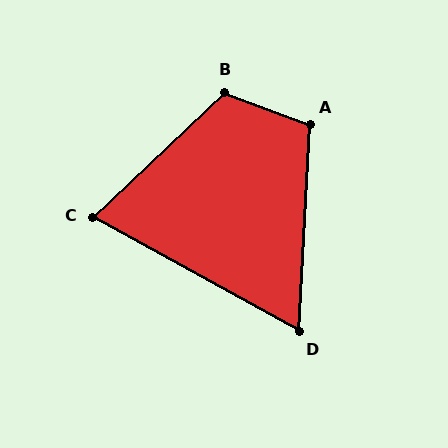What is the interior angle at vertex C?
Approximately 72 degrees (acute).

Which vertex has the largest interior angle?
B, at approximately 116 degrees.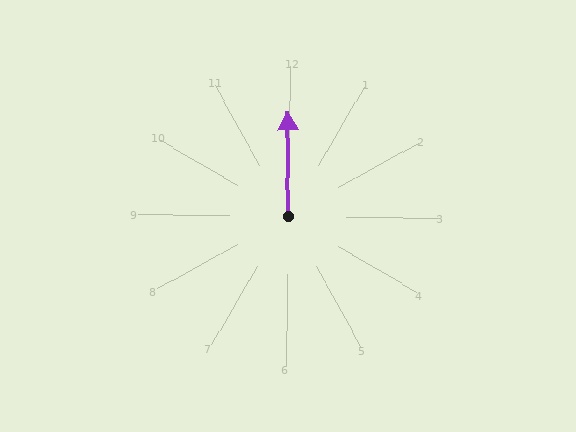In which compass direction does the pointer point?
North.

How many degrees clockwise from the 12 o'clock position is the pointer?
Approximately 359 degrees.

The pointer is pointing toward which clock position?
Roughly 12 o'clock.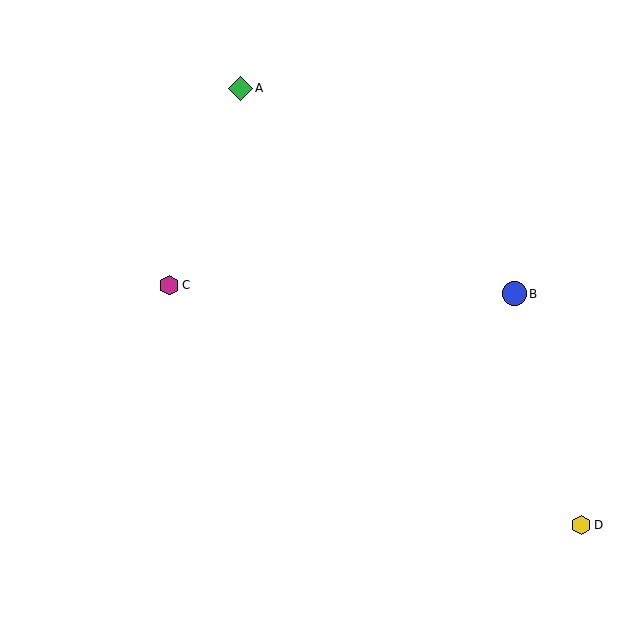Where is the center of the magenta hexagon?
The center of the magenta hexagon is at (169, 285).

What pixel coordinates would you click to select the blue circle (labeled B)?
Click at (514, 294) to select the blue circle B.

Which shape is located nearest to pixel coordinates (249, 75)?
The green diamond (labeled A) at (241, 88) is nearest to that location.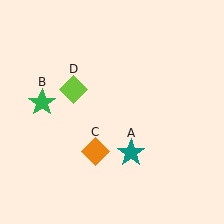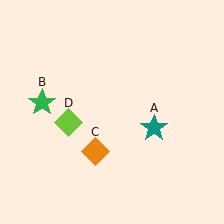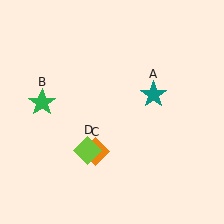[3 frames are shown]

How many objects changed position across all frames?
2 objects changed position: teal star (object A), lime diamond (object D).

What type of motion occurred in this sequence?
The teal star (object A), lime diamond (object D) rotated counterclockwise around the center of the scene.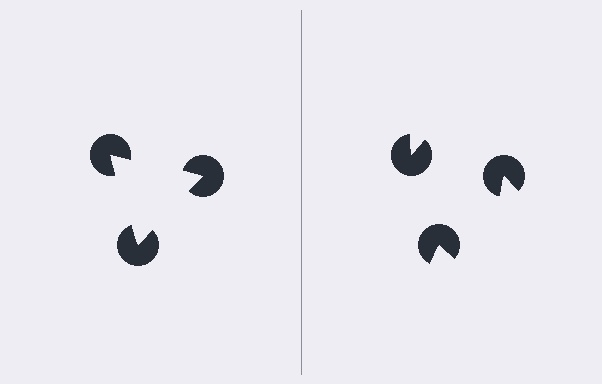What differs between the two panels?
The pac-man discs are positioned identically on both sides; only the wedge orientations differ. On the left they align to a triangle; on the right they are misaligned.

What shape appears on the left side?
An illusory triangle.